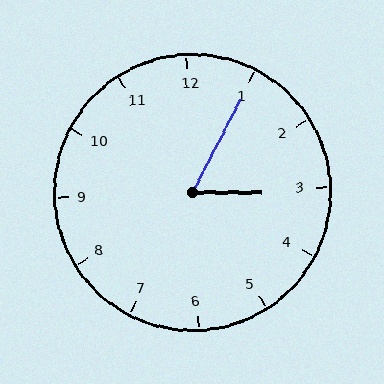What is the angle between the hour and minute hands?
Approximately 62 degrees.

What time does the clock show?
3:05.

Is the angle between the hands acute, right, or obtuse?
It is acute.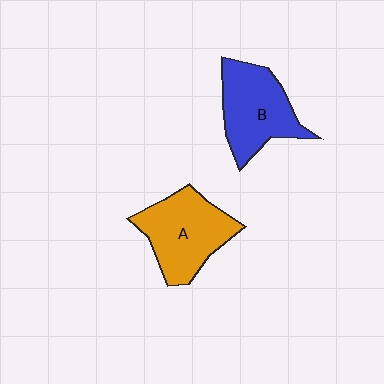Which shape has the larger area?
Shape A (orange).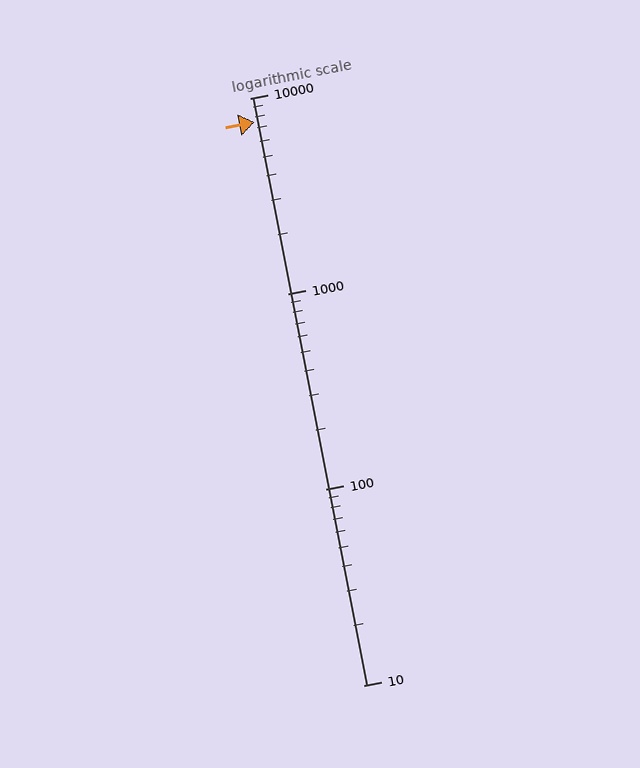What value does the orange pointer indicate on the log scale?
The pointer indicates approximately 7500.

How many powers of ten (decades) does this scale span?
The scale spans 3 decades, from 10 to 10000.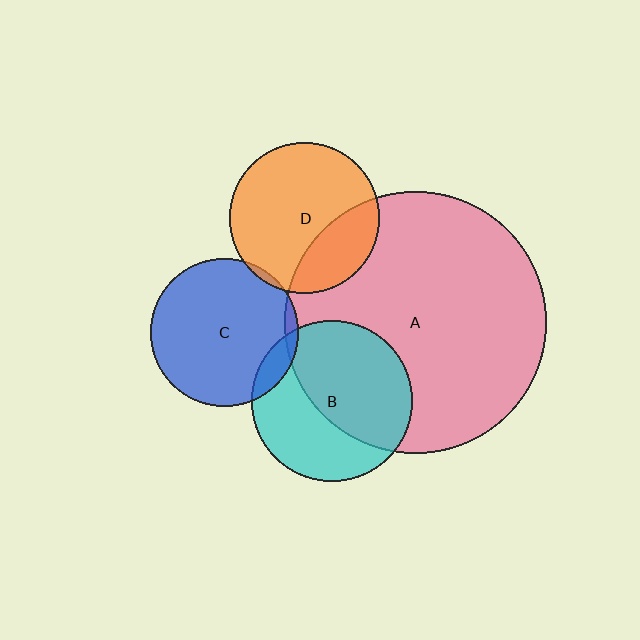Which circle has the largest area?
Circle A (pink).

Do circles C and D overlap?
Yes.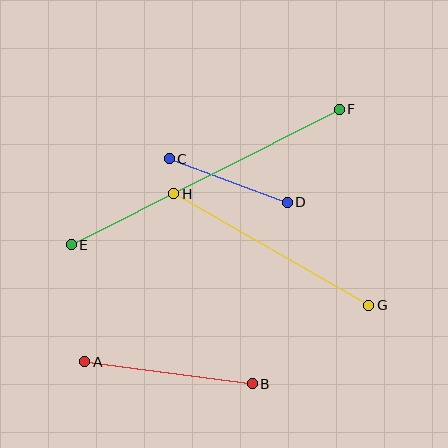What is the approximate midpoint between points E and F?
The midpoint is at approximately (205, 177) pixels.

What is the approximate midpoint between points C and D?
The midpoint is at approximately (228, 181) pixels.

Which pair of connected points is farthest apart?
Points E and F are farthest apart.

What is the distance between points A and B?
The distance is approximately 169 pixels.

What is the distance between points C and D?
The distance is approximately 126 pixels.